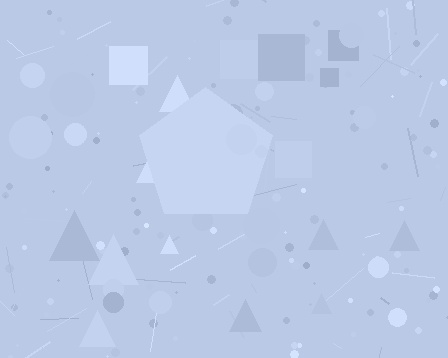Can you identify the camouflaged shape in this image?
The camouflaged shape is a pentagon.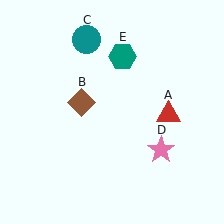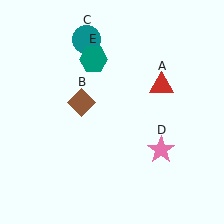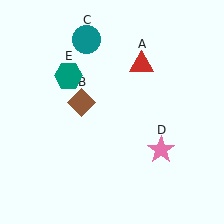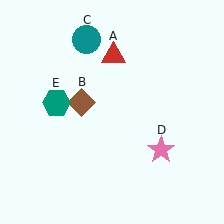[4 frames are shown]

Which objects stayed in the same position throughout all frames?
Brown diamond (object B) and teal circle (object C) and pink star (object D) remained stationary.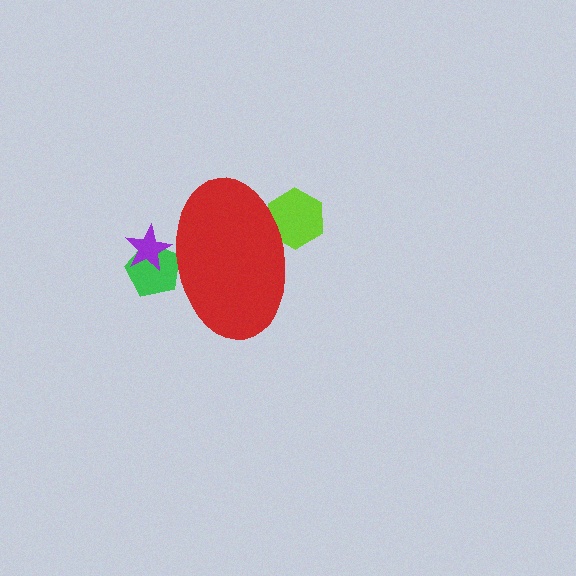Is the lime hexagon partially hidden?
Yes, the lime hexagon is partially hidden behind the red ellipse.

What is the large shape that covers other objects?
A red ellipse.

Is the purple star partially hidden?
Yes, the purple star is partially hidden behind the red ellipse.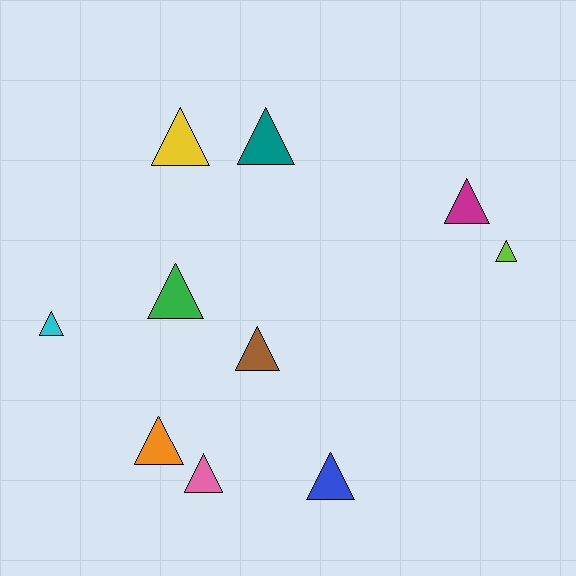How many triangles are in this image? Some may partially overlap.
There are 10 triangles.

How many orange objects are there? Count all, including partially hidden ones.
There is 1 orange object.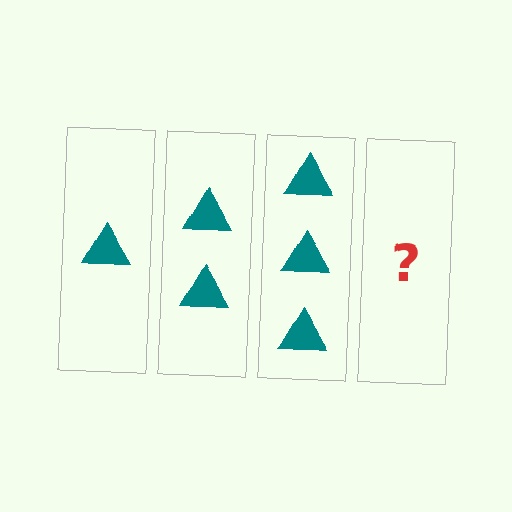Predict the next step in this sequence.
The next step is 4 triangles.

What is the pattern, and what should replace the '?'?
The pattern is that each step adds one more triangle. The '?' should be 4 triangles.